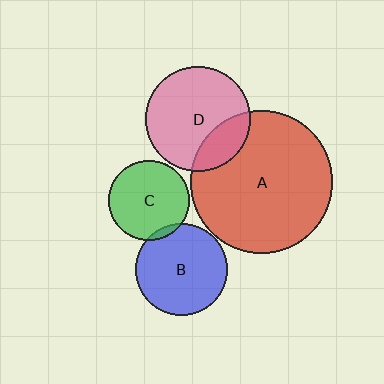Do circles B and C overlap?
Yes.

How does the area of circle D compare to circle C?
Approximately 1.7 times.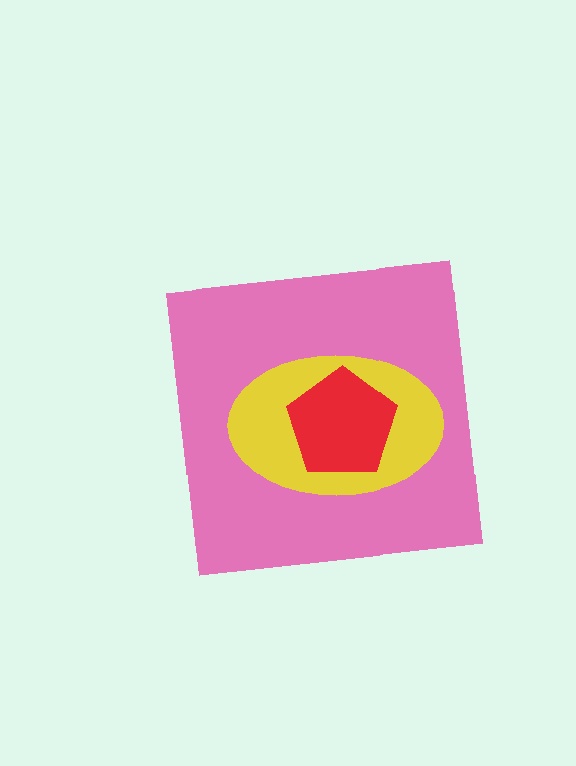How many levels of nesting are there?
3.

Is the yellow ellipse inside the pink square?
Yes.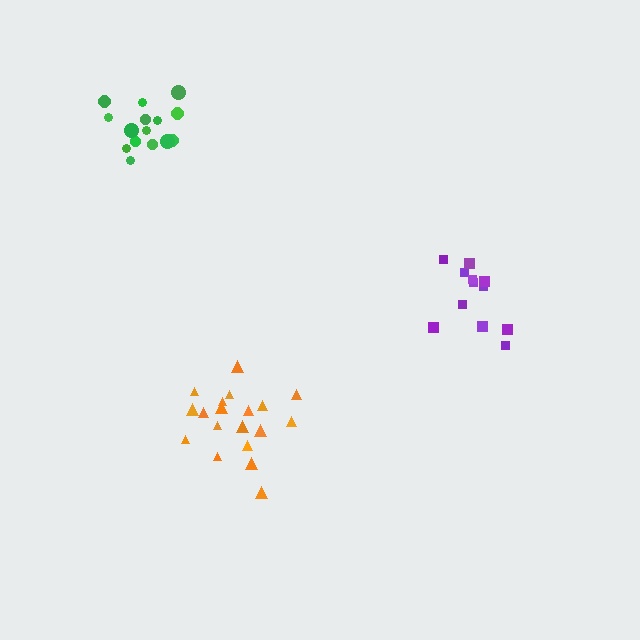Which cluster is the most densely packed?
Purple.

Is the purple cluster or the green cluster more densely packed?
Purple.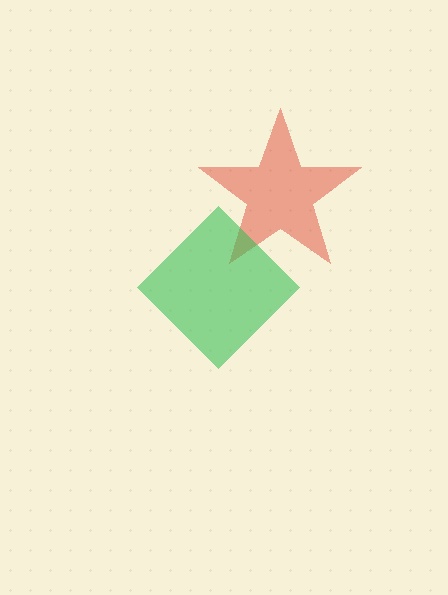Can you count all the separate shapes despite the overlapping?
Yes, there are 2 separate shapes.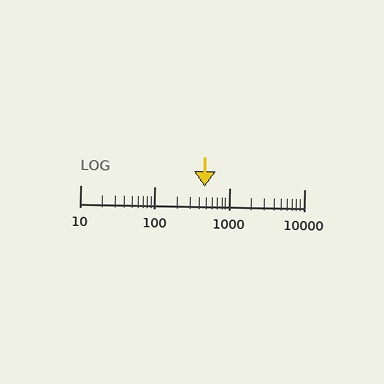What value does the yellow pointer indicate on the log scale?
The pointer indicates approximately 470.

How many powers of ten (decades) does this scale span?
The scale spans 3 decades, from 10 to 10000.